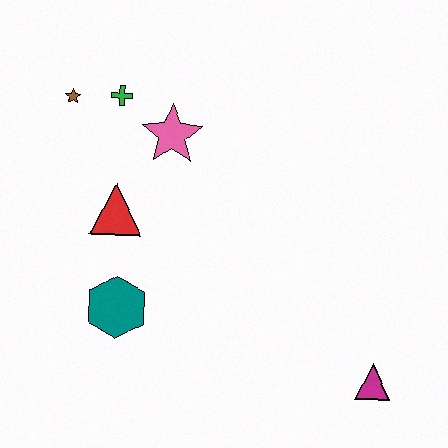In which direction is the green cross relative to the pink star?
The green cross is to the left of the pink star.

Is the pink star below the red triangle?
No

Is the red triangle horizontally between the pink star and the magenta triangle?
No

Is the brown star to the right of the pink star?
No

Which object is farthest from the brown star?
The magenta triangle is farthest from the brown star.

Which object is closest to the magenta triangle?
The teal hexagon is closest to the magenta triangle.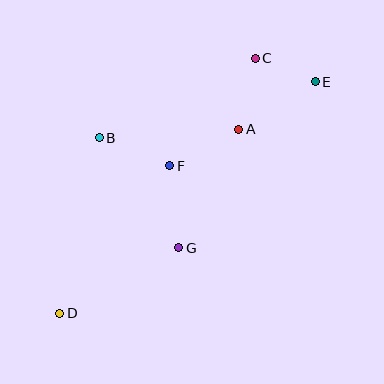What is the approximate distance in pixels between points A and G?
The distance between A and G is approximately 133 pixels.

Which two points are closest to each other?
Points C and E are closest to each other.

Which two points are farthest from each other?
Points D and E are farthest from each other.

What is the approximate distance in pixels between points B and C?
The distance between B and C is approximately 175 pixels.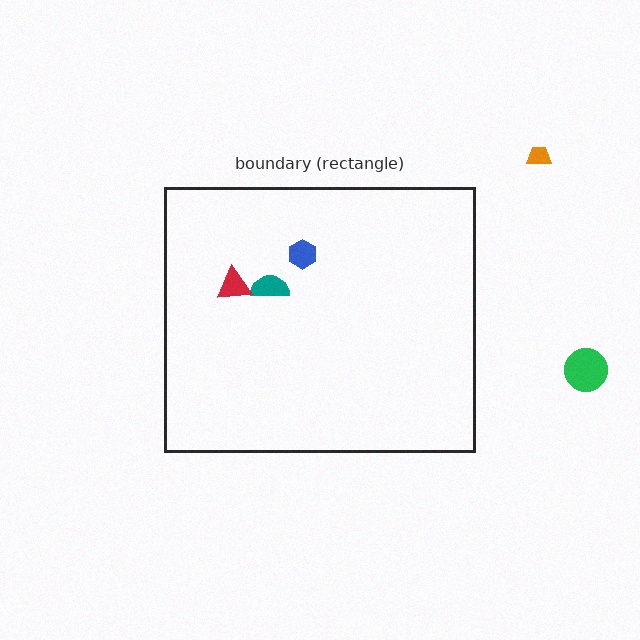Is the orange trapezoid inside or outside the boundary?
Outside.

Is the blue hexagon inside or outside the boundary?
Inside.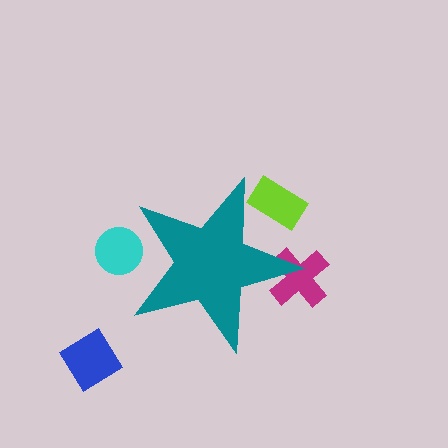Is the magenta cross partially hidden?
Yes, the magenta cross is partially hidden behind the teal star.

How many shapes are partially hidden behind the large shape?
3 shapes are partially hidden.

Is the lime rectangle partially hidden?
Yes, the lime rectangle is partially hidden behind the teal star.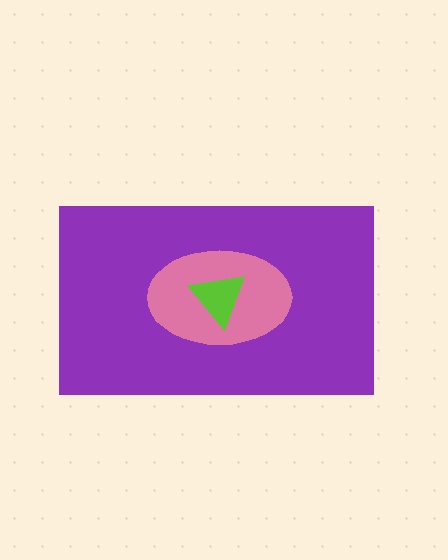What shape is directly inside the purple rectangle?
The pink ellipse.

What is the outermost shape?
The purple rectangle.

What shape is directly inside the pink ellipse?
The lime triangle.